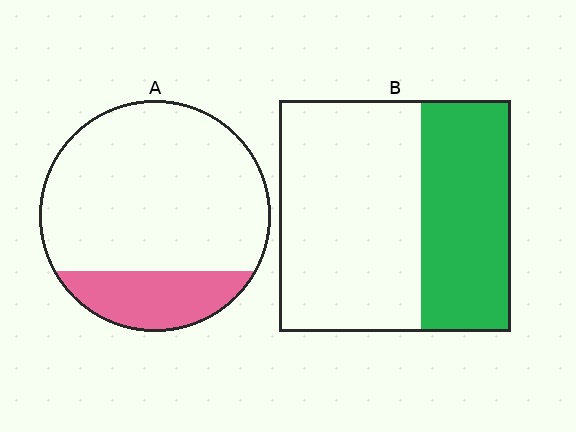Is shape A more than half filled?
No.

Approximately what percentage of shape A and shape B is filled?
A is approximately 20% and B is approximately 40%.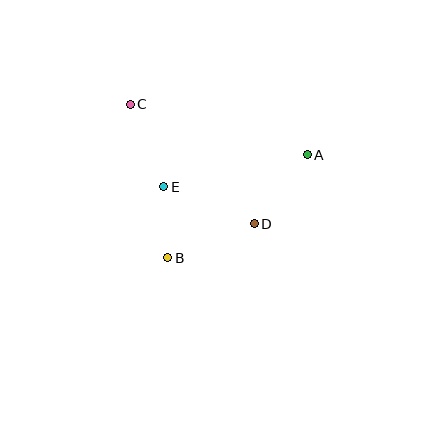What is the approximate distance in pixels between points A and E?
The distance between A and E is approximately 147 pixels.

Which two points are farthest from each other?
Points A and C are farthest from each other.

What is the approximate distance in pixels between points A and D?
The distance between A and D is approximately 87 pixels.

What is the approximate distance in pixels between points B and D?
The distance between B and D is approximately 93 pixels.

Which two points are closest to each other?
Points B and E are closest to each other.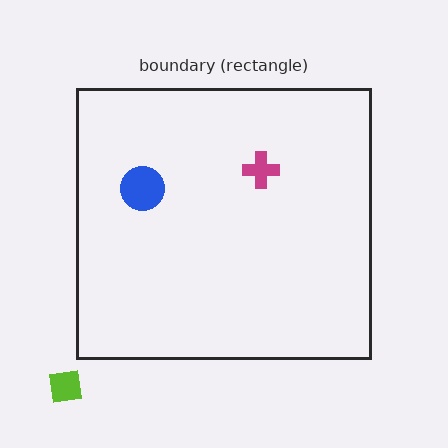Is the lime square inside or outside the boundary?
Outside.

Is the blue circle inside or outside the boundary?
Inside.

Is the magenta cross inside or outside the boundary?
Inside.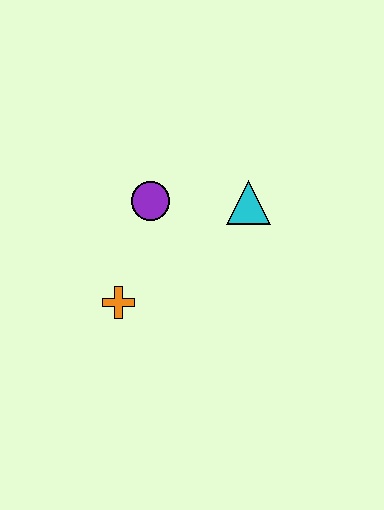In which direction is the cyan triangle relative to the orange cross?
The cyan triangle is to the right of the orange cross.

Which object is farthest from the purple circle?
The orange cross is farthest from the purple circle.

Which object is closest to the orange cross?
The purple circle is closest to the orange cross.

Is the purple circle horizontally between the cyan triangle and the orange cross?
Yes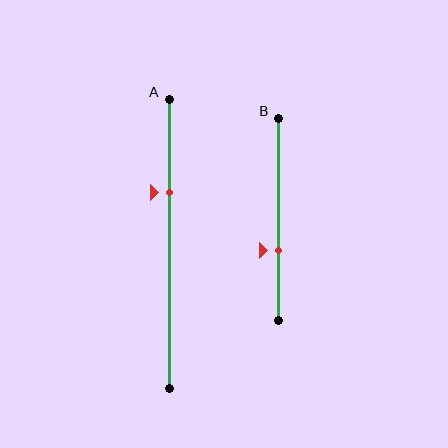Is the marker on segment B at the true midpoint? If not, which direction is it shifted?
No, the marker on segment B is shifted downward by about 15% of the segment length.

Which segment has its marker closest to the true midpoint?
Segment B has its marker closest to the true midpoint.